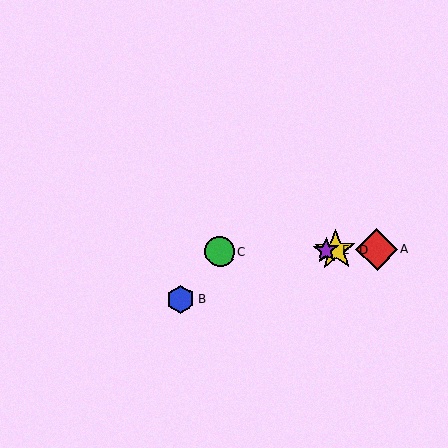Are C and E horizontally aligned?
Yes, both are at y≈252.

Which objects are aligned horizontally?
Objects A, C, D, E are aligned horizontally.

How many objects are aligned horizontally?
4 objects (A, C, D, E) are aligned horizontally.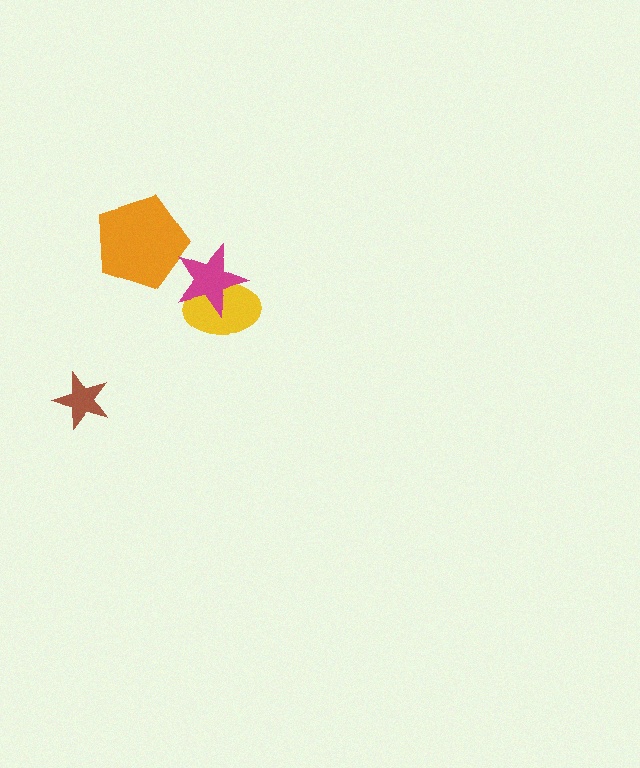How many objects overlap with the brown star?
0 objects overlap with the brown star.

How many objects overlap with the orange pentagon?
1 object overlaps with the orange pentagon.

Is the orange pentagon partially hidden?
Yes, it is partially covered by another shape.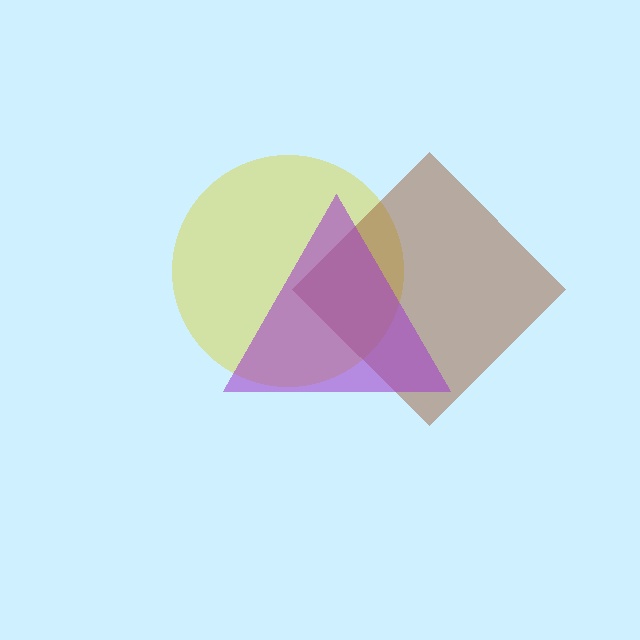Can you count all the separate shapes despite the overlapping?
Yes, there are 3 separate shapes.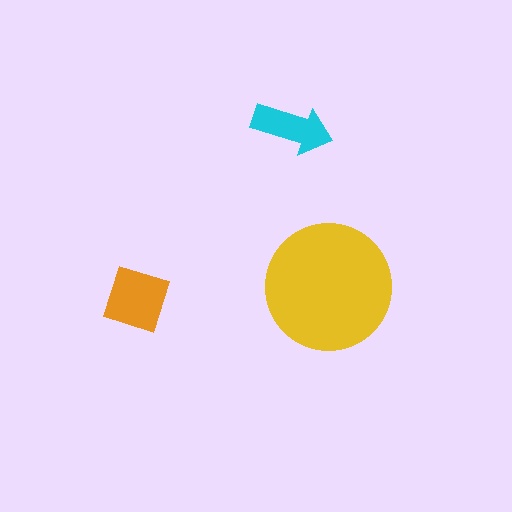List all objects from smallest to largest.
The cyan arrow, the orange square, the yellow circle.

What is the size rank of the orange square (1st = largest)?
2nd.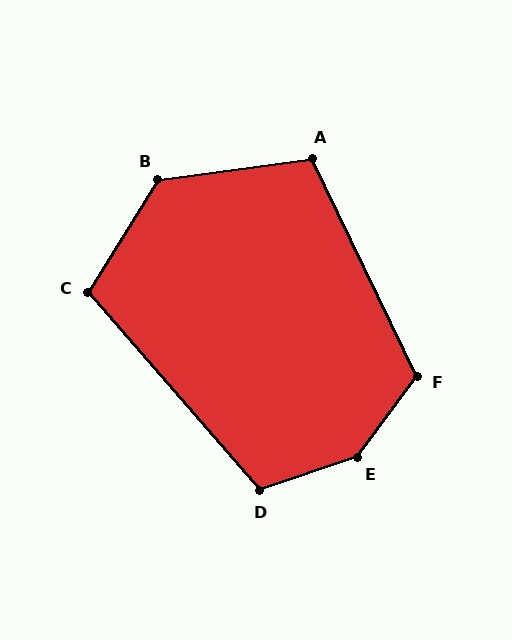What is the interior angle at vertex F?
Approximately 118 degrees (obtuse).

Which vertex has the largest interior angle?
E, at approximately 145 degrees.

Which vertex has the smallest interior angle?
C, at approximately 107 degrees.